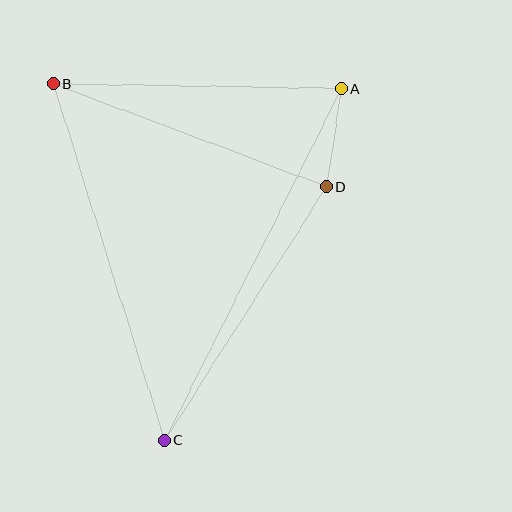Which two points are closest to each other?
Points A and D are closest to each other.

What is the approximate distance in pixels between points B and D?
The distance between B and D is approximately 292 pixels.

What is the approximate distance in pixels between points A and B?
The distance between A and B is approximately 288 pixels.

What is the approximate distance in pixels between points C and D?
The distance between C and D is approximately 301 pixels.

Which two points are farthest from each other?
Points A and C are farthest from each other.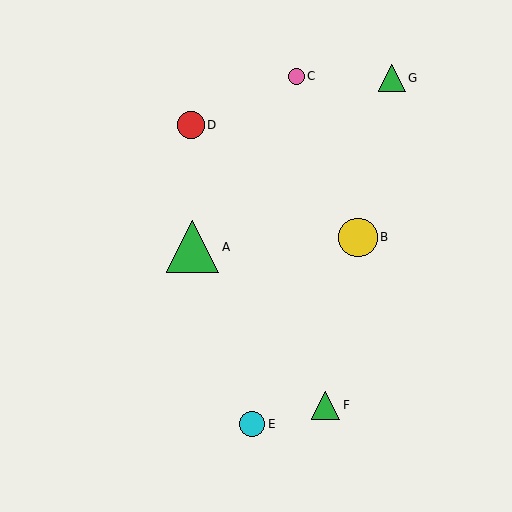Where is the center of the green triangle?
The center of the green triangle is at (392, 78).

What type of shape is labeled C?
Shape C is a pink circle.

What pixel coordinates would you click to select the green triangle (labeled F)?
Click at (326, 405) to select the green triangle F.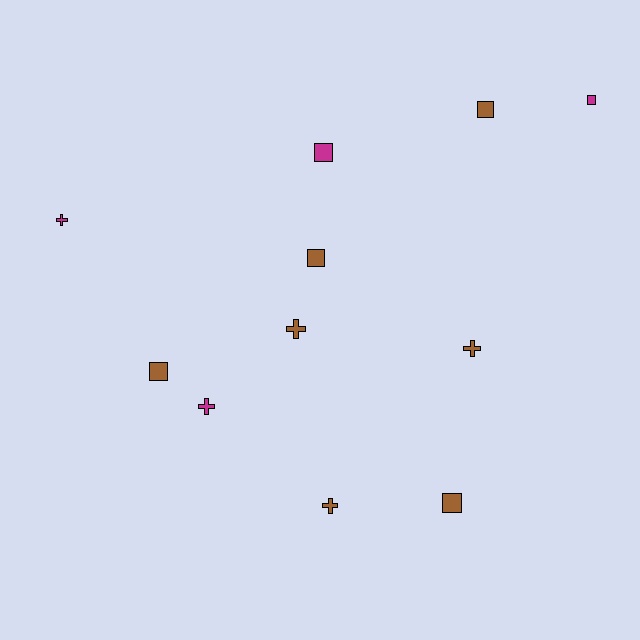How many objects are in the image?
There are 11 objects.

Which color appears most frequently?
Brown, with 7 objects.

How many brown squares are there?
There are 4 brown squares.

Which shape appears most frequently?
Square, with 6 objects.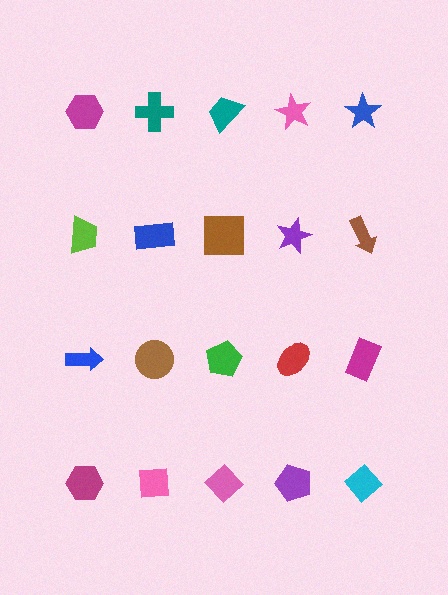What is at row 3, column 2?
A brown circle.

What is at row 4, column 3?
A pink diamond.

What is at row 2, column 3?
A brown square.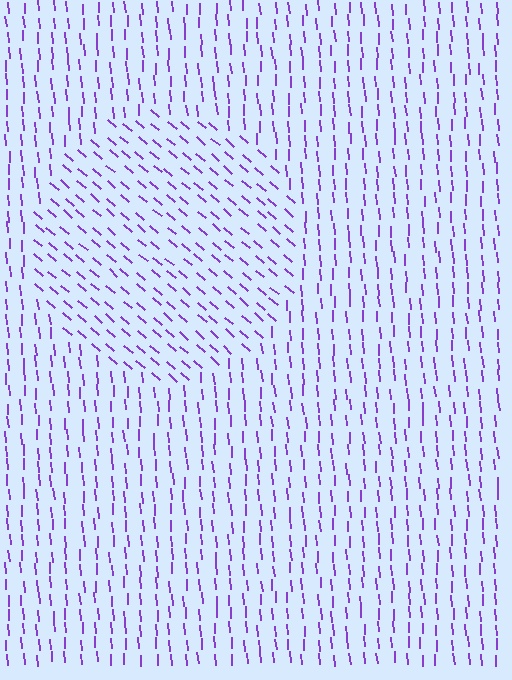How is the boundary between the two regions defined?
The boundary is defined purely by a change in line orientation (approximately 45 degrees difference). All lines are the same color and thickness.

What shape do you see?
I see a circle.